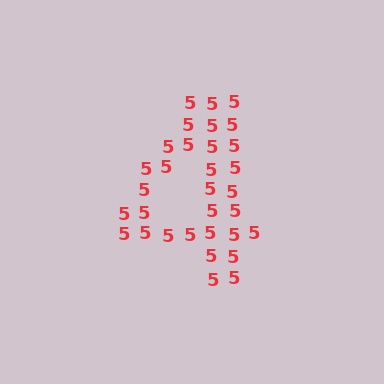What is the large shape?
The large shape is the digit 4.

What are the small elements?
The small elements are digit 5's.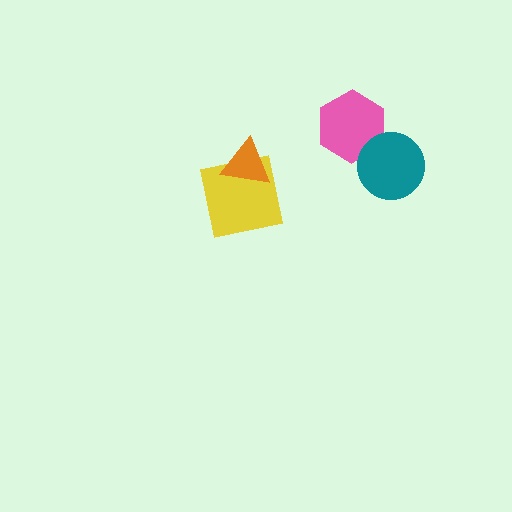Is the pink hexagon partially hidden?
Yes, it is partially covered by another shape.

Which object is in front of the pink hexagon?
The teal circle is in front of the pink hexagon.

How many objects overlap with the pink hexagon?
1 object overlaps with the pink hexagon.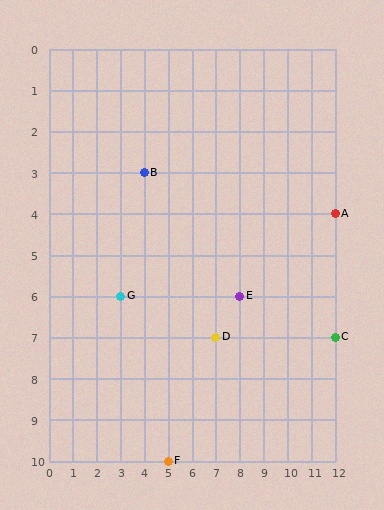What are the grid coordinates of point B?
Point B is at grid coordinates (4, 3).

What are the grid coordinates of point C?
Point C is at grid coordinates (12, 7).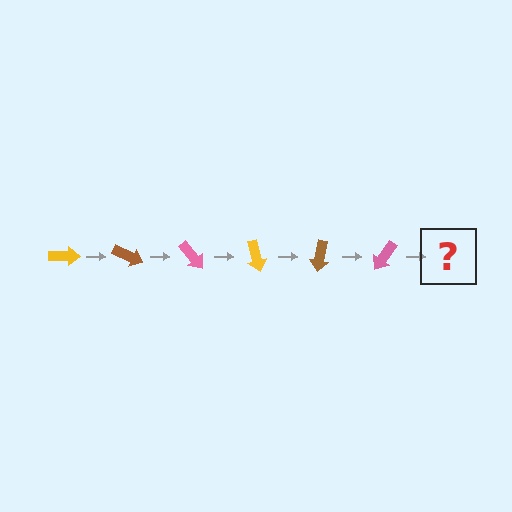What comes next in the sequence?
The next element should be a yellow arrow, rotated 150 degrees from the start.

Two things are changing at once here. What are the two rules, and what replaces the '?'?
The two rules are that it rotates 25 degrees each step and the color cycles through yellow, brown, and pink. The '?' should be a yellow arrow, rotated 150 degrees from the start.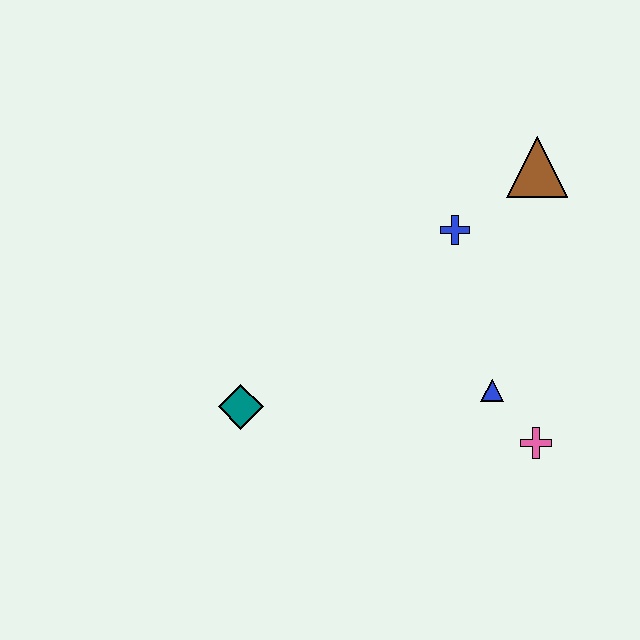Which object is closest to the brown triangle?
The blue cross is closest to the brown triangle.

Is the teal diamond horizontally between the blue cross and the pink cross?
No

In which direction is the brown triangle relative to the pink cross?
The brown triangle is above the pink cross.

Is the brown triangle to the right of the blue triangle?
Yes